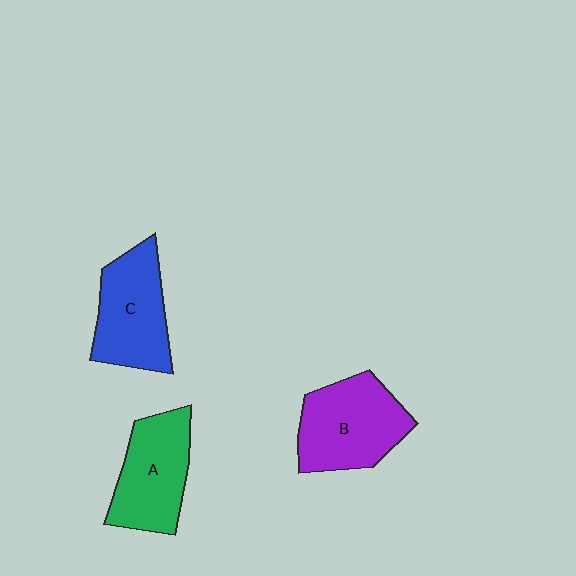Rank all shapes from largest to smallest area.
From largest to smallest: B (purple), C (blue), A (green).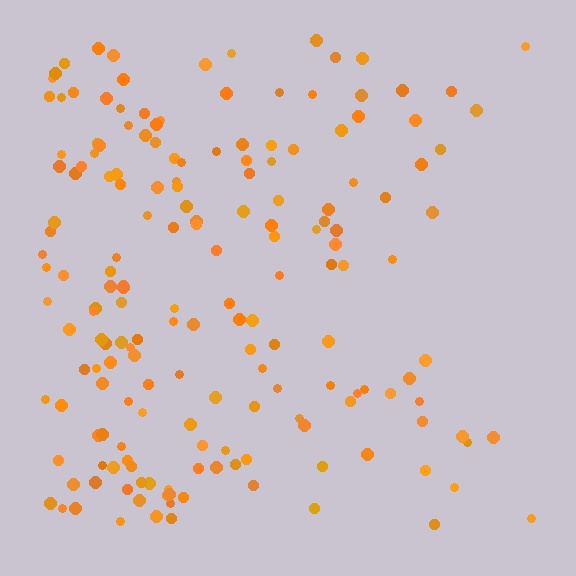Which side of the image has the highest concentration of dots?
The left.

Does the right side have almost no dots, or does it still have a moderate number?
Still a moderate number, just noticeably fewer than the left.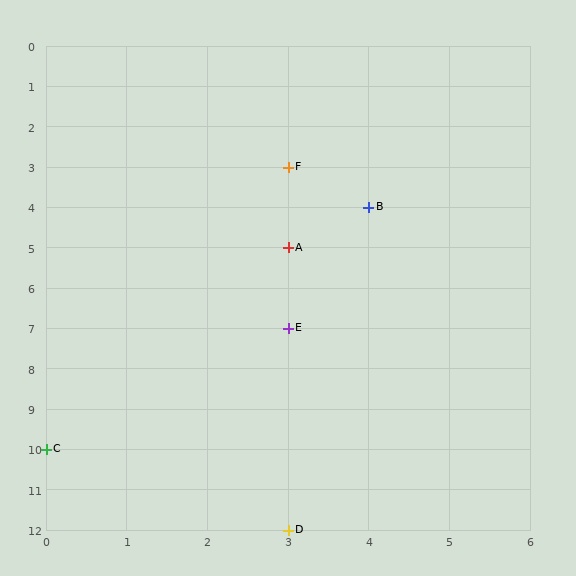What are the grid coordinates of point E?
Point E is at grid coordinates (3, 7).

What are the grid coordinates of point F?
Point F is at grid coordinates (3, 3).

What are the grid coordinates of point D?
Point D is at grid coordinates (3, 12).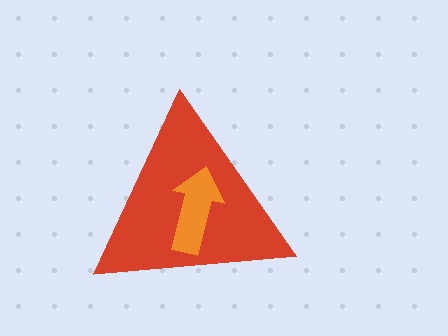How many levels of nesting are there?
2.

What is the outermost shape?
The red triangle.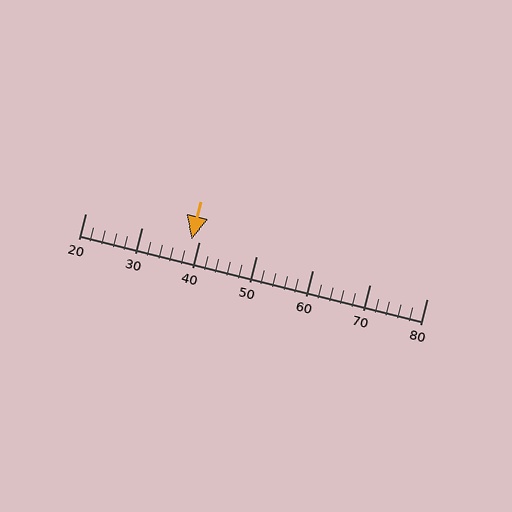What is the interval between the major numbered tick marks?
The major tick marks are spaced 10 units apart.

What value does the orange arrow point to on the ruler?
The orange arrow points to approximately 39.